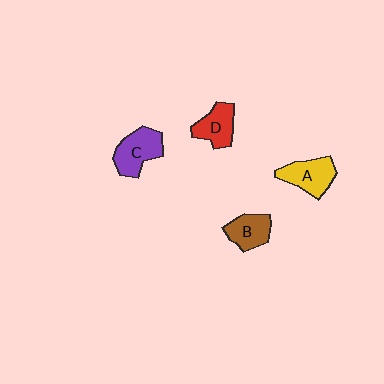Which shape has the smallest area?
Shape B (brown).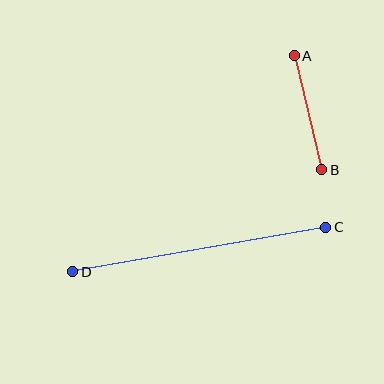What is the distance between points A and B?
The distance is approximately 117 pixels.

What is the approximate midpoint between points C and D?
The midpoint is at approximately (199, 250) pixels.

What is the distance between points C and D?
The distance is approximately 257 pixels.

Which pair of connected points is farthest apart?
Points C and D are farthest apart.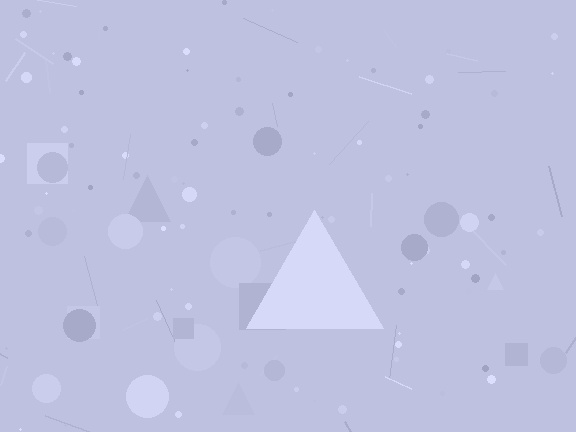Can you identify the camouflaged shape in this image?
The camouflaged shape is a triangle.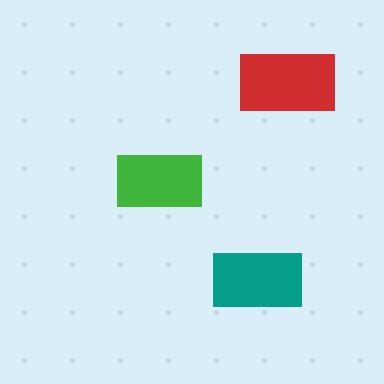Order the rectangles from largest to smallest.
the red one, the teal one, the green one.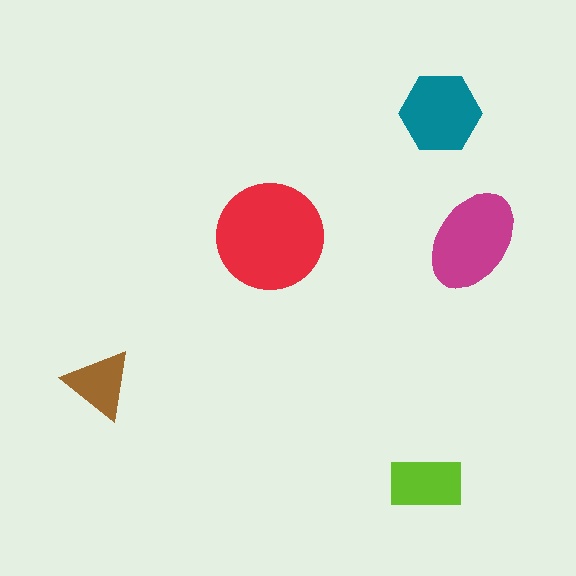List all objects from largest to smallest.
The red circle, the magenta ellipse, the teal hexagon, the lime rectangle, the brown triangle.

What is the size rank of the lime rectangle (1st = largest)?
4th.